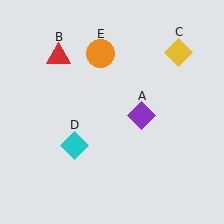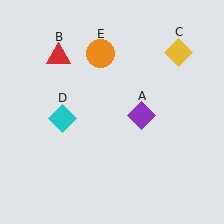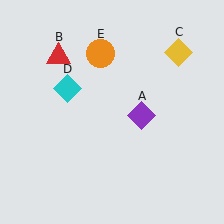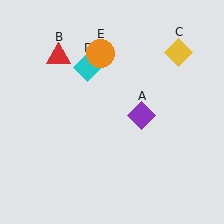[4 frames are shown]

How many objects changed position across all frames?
1 object changed position: cyan diamond (object D).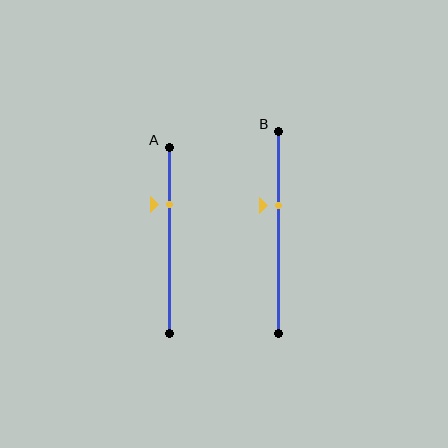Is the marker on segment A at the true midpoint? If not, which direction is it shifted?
No, the marker on segment A is shifted upward by about 19% of the segment length.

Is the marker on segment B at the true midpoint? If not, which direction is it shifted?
No, the marker on segment B is shifted upward by about 13% of the segment length.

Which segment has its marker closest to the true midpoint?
Segment B has its marker closest to the true midpoint.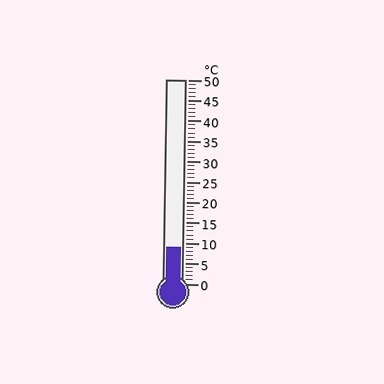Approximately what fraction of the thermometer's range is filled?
The thermometer is filled to approximately 20% of its range.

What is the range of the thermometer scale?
The thermometer scale ranges from 0°C to 50°C.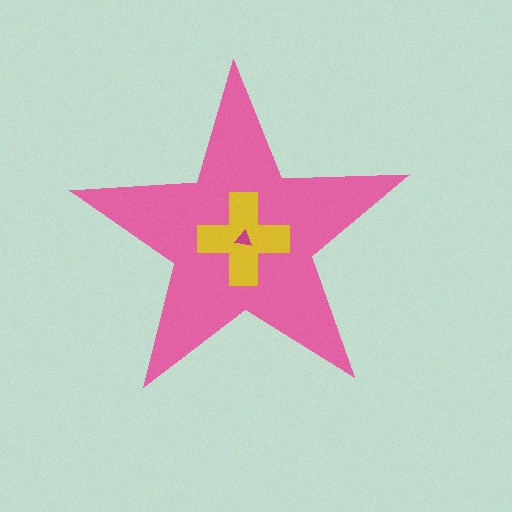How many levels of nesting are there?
3.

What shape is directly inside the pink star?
The yellow cross.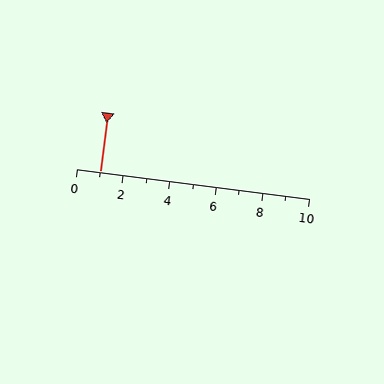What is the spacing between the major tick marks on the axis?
The major ticks are spaced 2 apart.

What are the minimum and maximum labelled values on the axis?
The axis runs from 0 to 10.